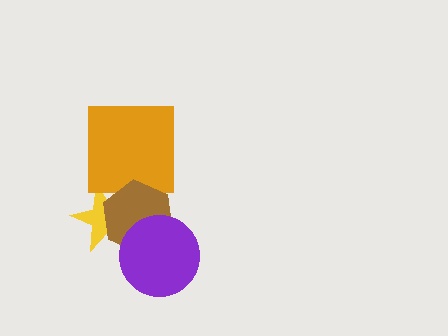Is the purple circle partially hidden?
No, no other shape covers it.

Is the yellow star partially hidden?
Yes, it is partially covered by another shape.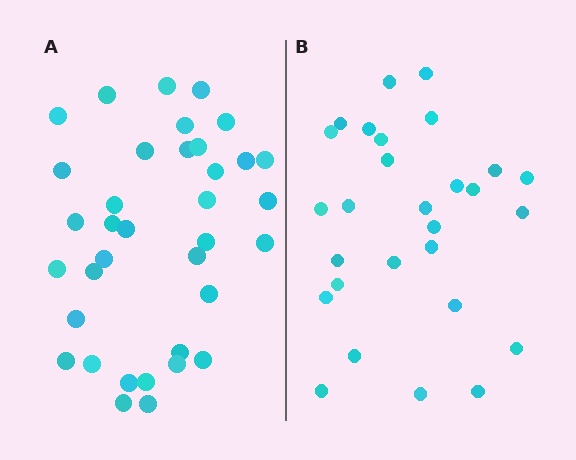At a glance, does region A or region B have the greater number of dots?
Region A (the left region) has more dots.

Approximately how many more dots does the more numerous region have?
Region A has roughly 8 or so more dots than region B.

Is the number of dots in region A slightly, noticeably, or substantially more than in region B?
Region A has noticeably more, but not dramatically so. The ratio is roughly 1.3 to 1.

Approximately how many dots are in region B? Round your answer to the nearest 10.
About 30 dots. (The exact count is 28, which rounds to 30.)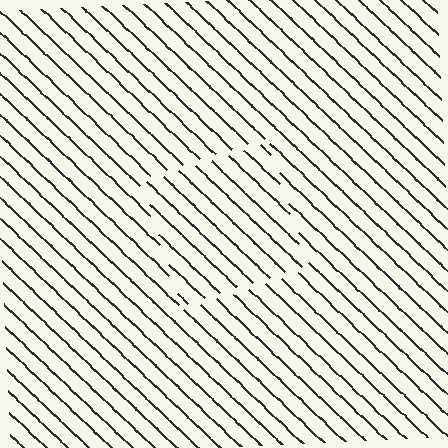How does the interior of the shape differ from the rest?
The interior of the shape contains the same grating, shifted by half a period — the contour is defined by the phase discontinuity where line-ends from the inner and outer gratings abut.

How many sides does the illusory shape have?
4 sides — the line-ends trace a square.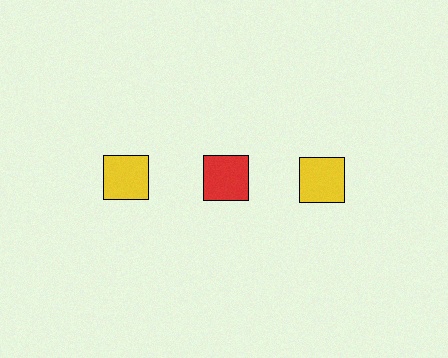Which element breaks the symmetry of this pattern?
The red square in the top row, second from left column breaks the symmetry. All other shapes are yellow squares.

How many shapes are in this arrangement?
There are 3 shapes arranged in a grid pattern.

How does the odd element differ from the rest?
It has a different color: red instead of yellow.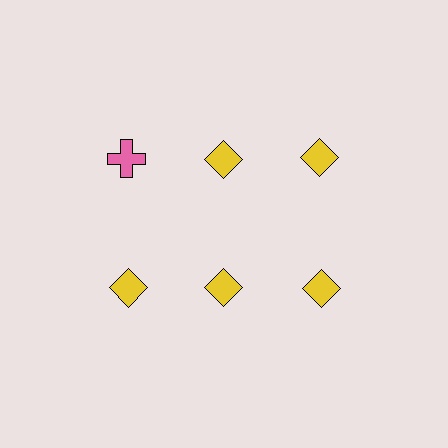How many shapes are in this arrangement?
There are 6 shapes arranged in a grid pattern.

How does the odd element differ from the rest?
It differs in both color (pink instead of yellow) and shape (cross instead of diamond).